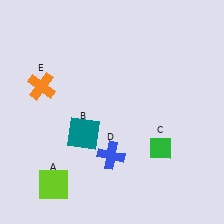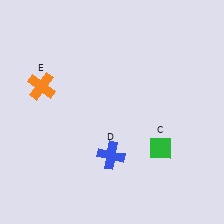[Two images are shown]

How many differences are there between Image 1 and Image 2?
There are 2 differences between the two images.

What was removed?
The teal square (B), the lime square (A) were removed in Image 2.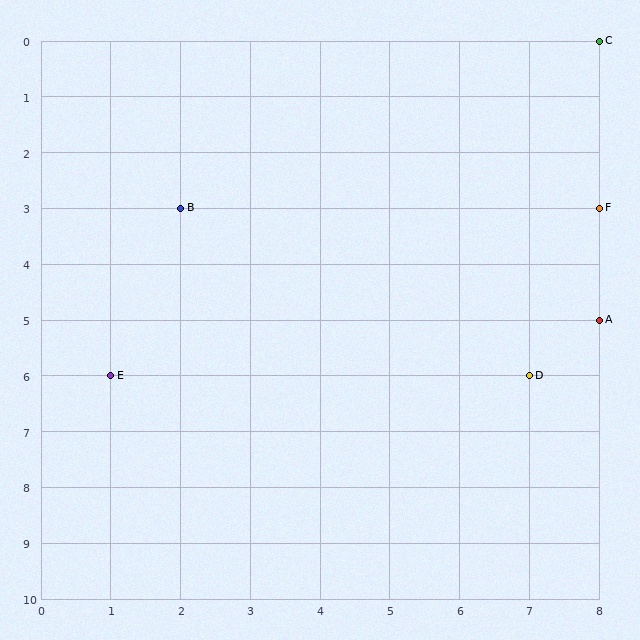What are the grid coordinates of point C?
Point C is at grid coordinates (8, 0).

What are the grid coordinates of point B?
Point B is at grid coordinates (2, 3).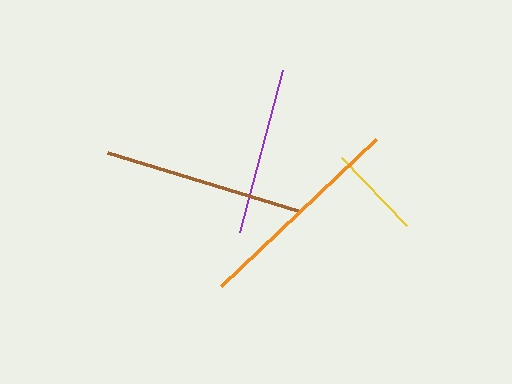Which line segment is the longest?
The orange line is the longest at approximately 214 pixels.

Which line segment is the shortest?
The yellow line is the shortest at approximately 94 pixels.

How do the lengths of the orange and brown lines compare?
The orange and brown lines are approximately the same length.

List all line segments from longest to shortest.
From longest to shortest: orange, brown, purple, yellow.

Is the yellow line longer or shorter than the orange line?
The orange line is longer than the yellow line.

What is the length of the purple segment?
The purple segment is approximately 167 pixels long.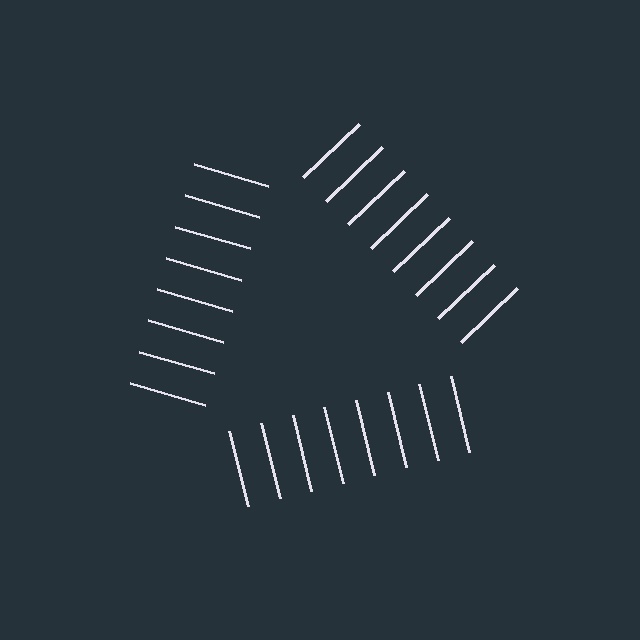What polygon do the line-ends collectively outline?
An illusory triangle — the line segments terminate on its edges but no continuous stroke is drawn.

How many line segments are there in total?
24 — 8 along each of the 3 edges.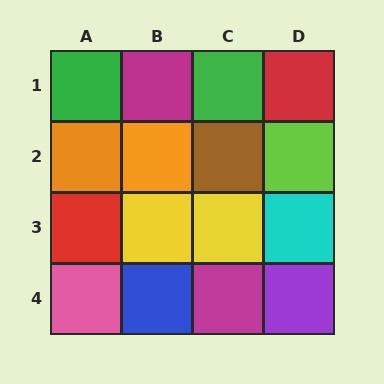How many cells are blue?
1 cell is blue.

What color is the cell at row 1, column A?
Green.